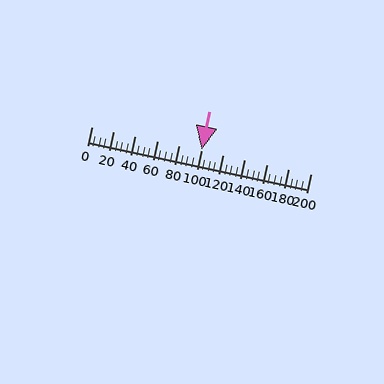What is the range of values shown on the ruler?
The ruler shows values from 0 to 200.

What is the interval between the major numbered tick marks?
The major tick marks are spaced 20 units apart.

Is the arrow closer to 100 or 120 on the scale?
The arrow is closer to 100.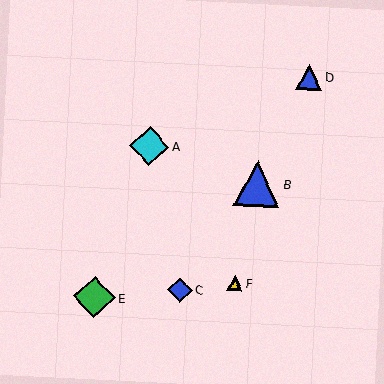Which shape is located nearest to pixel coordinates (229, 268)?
The yellow triangle (labeled F) at (235, 283) is nearest to that location.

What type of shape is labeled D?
Shape D is a blue triangle.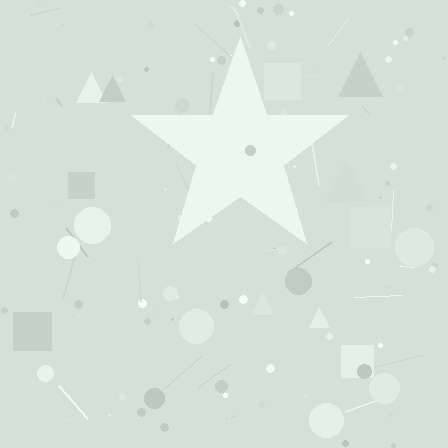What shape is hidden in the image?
A star is hidden in the image.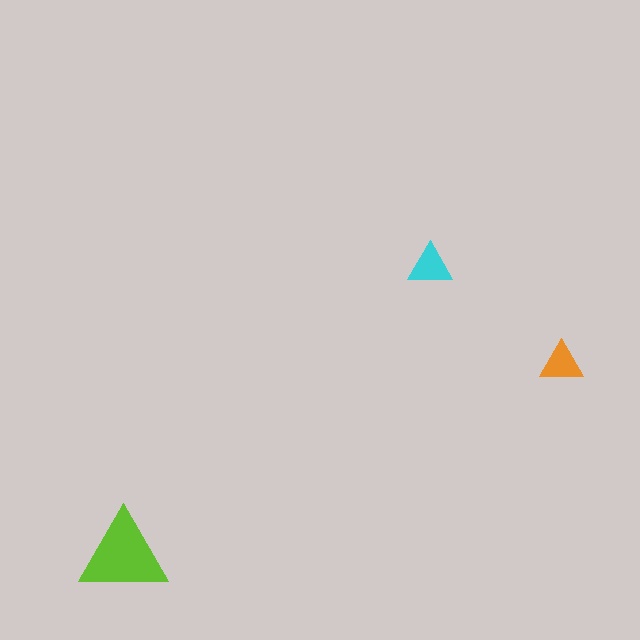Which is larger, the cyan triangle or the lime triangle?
The lime one.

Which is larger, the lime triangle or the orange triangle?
The lime one.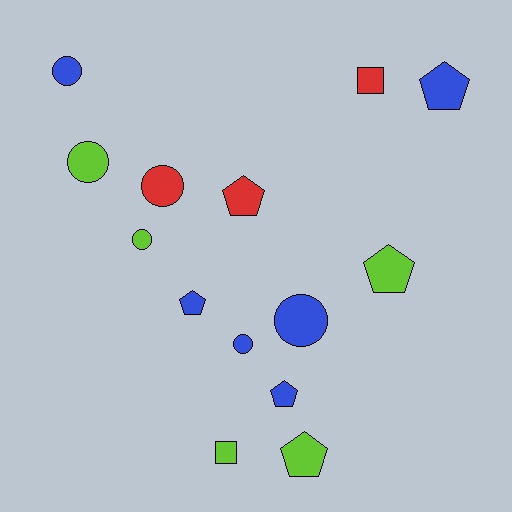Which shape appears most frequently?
Pentagon, with 6 objects.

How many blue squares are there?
There are no blue squares.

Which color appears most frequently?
Blue, with 6 objects.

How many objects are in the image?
There are 14 objects.